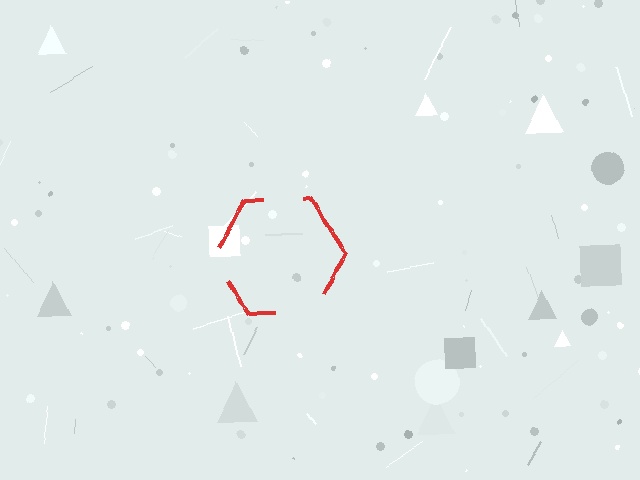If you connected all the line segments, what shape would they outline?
They would outline a hexagon.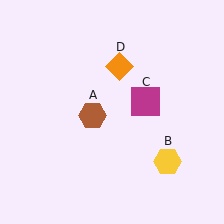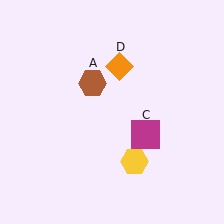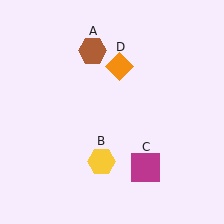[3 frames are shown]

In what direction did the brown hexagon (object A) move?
The brown hexagon (object A) moved up.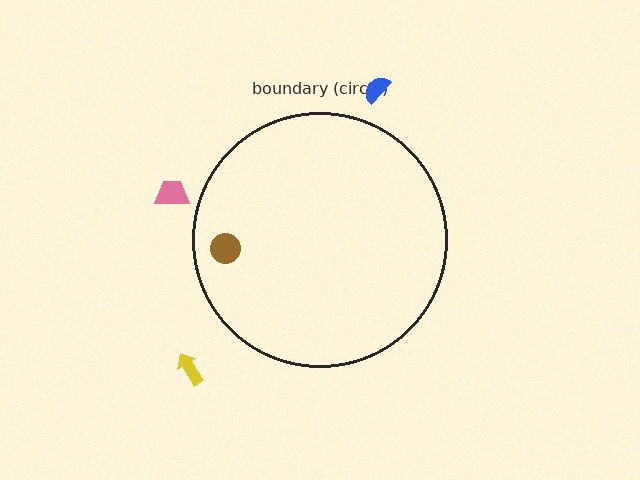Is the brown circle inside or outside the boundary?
Inside.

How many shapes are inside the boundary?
1 inside, 3 outside.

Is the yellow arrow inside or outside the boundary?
Outside.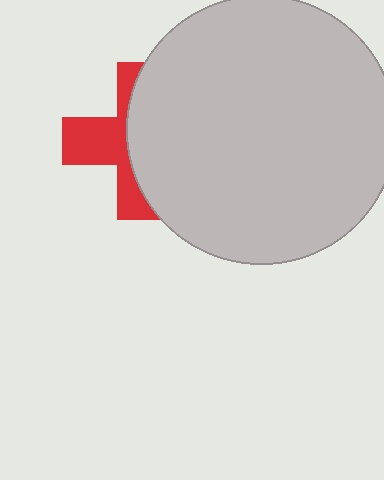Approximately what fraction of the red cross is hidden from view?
Roughly 58% of the red cross is hidden behind the light gray circle.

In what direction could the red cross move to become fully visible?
The red cross could move left. That would shift it out from behind the light gray circle entirely.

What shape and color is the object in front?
The object in front is a light gray circle.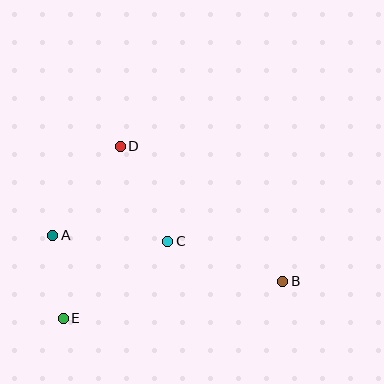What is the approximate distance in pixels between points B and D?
The distance between B and D is approximately 211 pixels.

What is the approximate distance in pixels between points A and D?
The distance between A and D is approximately 112 pixels.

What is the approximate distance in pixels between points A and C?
The distance between A and C is approximately 115 pixels.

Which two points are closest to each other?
Points A and E are closest to each other.